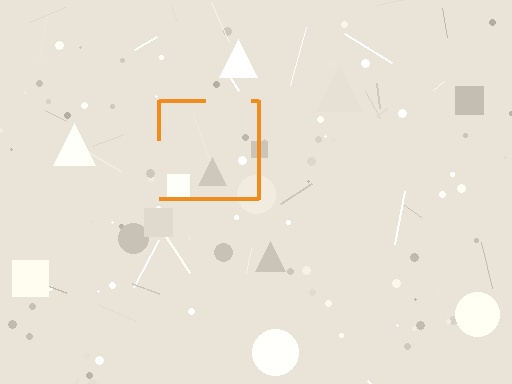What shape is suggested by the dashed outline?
The dashed outline suggests a square.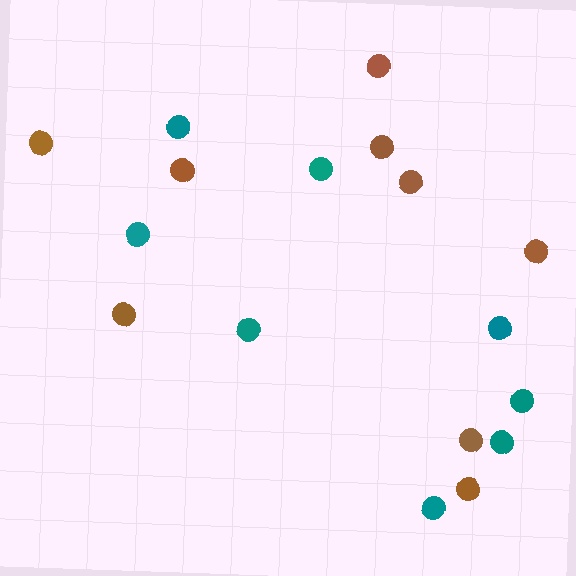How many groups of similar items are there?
There are 2 groups: one group of brown circles (9) and one group of teal circles (8).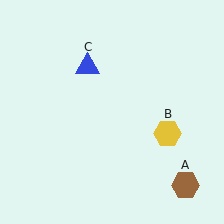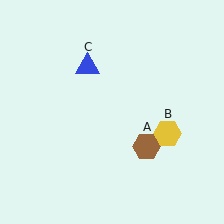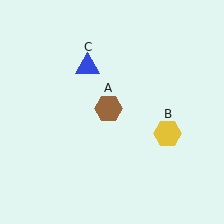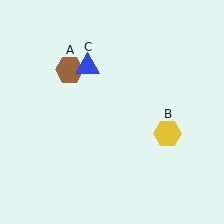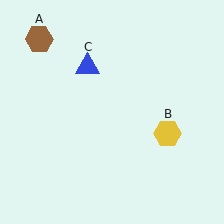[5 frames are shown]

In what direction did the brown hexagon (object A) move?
The brown hexagon (object A) moved up and to the left.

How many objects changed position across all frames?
1 object changed position: brown hexagon (object A).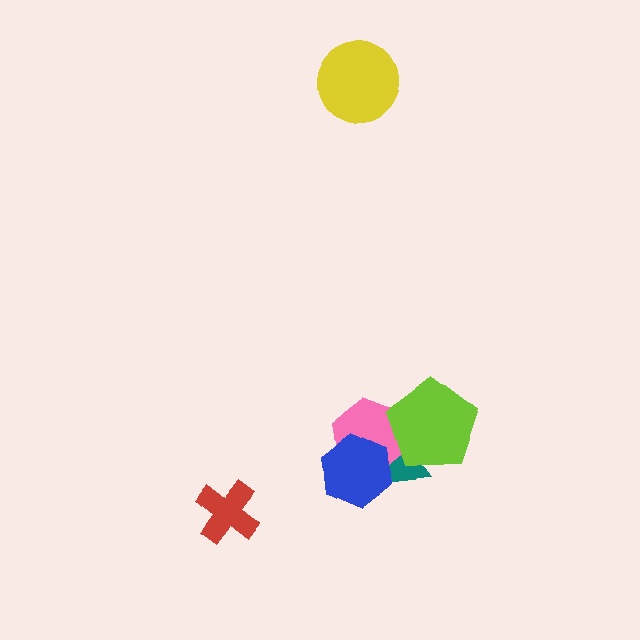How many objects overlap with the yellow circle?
0 objects overlap with the yellow circle.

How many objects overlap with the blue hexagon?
2 objects overlap with the blue hexagon.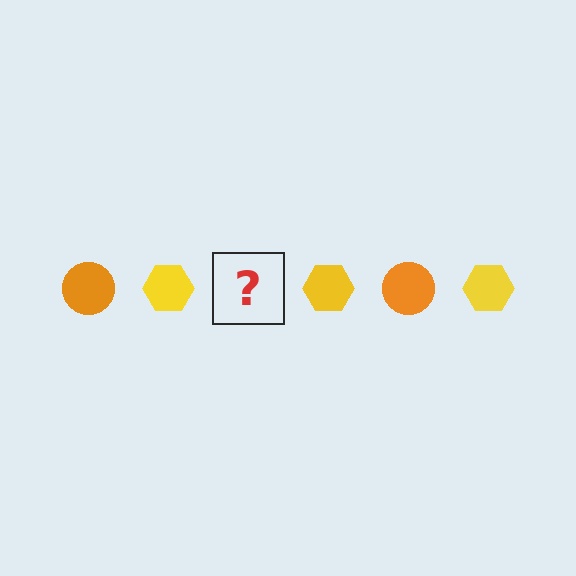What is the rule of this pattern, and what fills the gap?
The rule is that the pattern alternates between orange circle and yellow hexagon. The gap should be filled with an orange circle.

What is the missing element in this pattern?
The missing element is an orange circle.